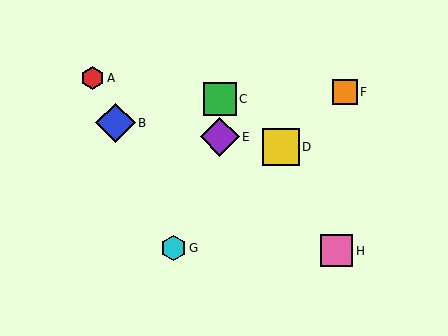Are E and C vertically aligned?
Yes, both are at x≈220.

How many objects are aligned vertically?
2 objects (C, E) are aligned vertically.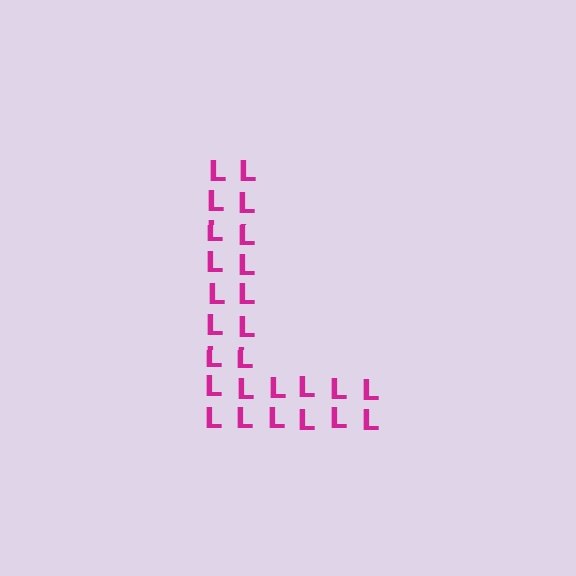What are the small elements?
The small elements are letter L's.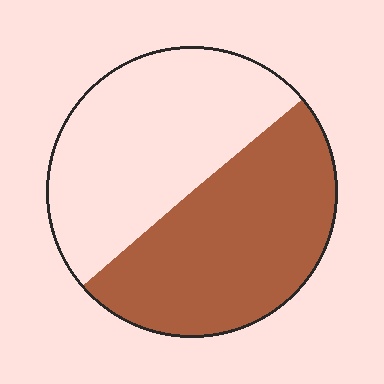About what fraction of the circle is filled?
About one half (1/2).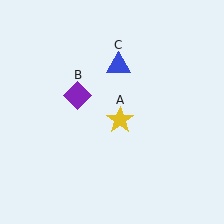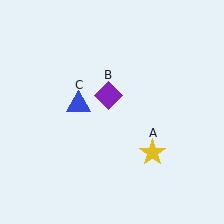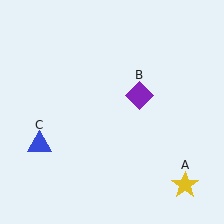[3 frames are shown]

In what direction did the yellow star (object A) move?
The yellow star (object A) moved down and to the right.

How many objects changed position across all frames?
3 objects changed position: yellow star (object A), purple diamond (object B), blue triangle (object C).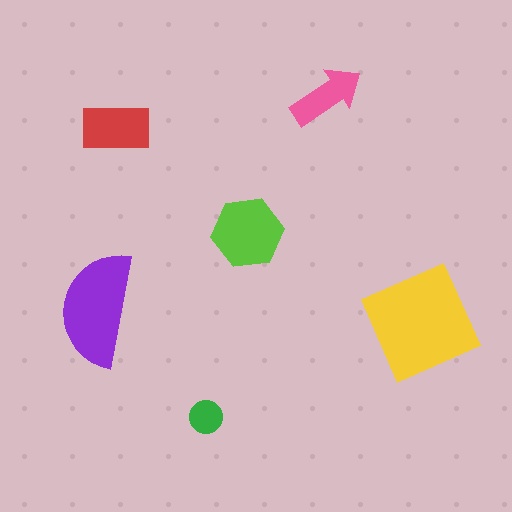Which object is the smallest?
The green circle.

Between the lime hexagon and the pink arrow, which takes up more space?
The lime hexagon.